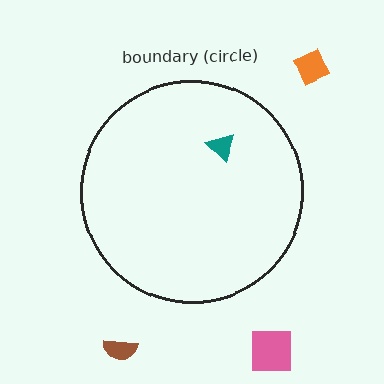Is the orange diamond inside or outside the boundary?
Outside.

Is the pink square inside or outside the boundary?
Outside.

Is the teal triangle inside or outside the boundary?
Inside.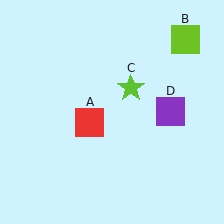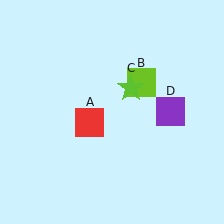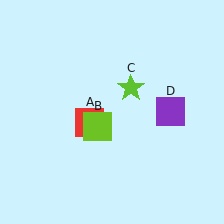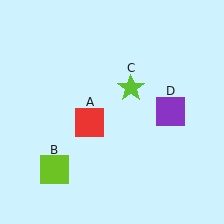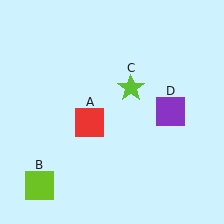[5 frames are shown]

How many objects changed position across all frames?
1 object changed position: lime square (object B).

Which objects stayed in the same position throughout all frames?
Red square (object A) and lime star (object C) and purple square (object D) remained stationary.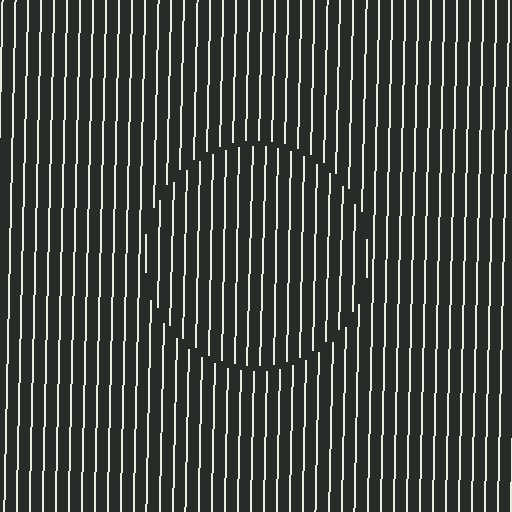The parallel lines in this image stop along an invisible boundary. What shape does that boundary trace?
An illusory circle. The interior of the shape contains the same grating, shifted by half a period — the contour is defined by the phase discontinuity where line-ends from the inner and outer gratings abut.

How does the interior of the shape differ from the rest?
The interior of the shape contains the same grating, shifted by half a period — the contour is defined by the phase discontinuity where line-ends from the inner and outer gratings abut.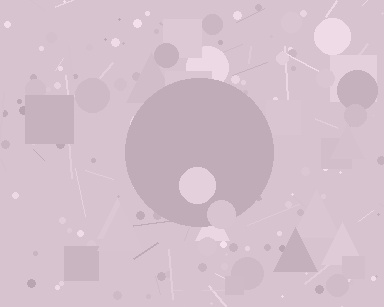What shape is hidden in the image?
A circle is hidden in the image.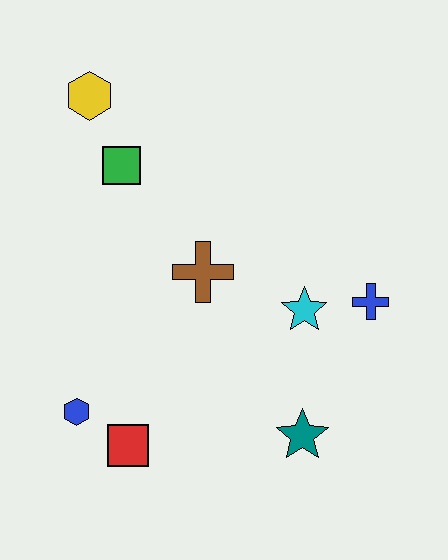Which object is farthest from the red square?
The yellow hexagon is farthest from the red square.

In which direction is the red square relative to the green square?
The red square is below the green square.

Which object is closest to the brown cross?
The cyan star is closest to the brown cross.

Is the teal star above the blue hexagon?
No